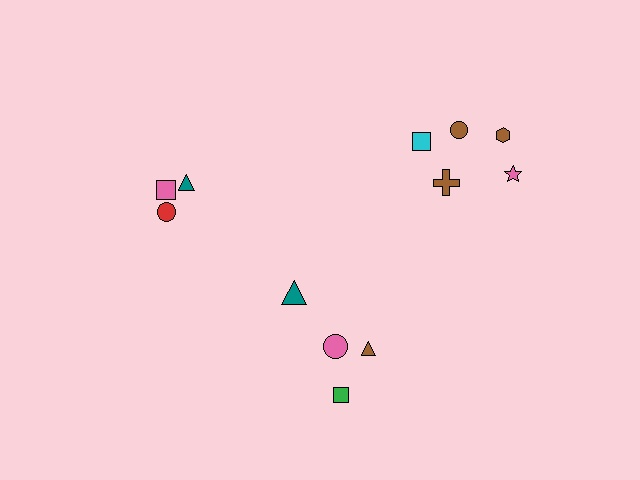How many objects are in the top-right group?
There are 5 objects.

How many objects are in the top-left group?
There are 3 objects.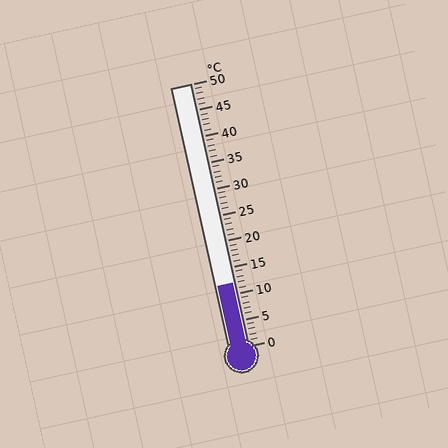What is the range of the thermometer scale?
The thermometer scale ranges from 0°C to 50°C.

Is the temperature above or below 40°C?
The temperature is below 40°C.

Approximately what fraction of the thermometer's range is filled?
The thermometer is filled to approximately 25% of its range.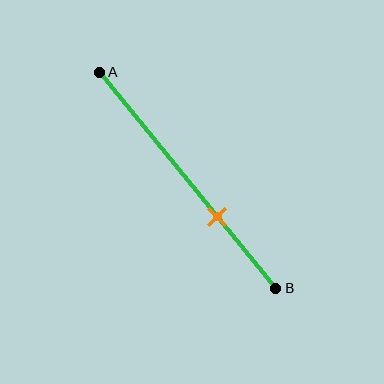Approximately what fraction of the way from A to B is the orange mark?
The orange mark is approximately 65% of the way from A to B.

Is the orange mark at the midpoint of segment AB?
No, the mark is at about 65% from A, not at the 50% midpoint.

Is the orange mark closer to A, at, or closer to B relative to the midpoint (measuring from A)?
The orange mark is closer to point B than the midpoint of segment AB.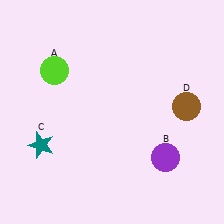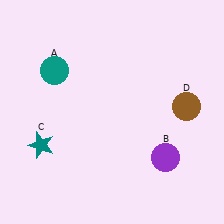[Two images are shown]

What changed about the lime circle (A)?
In Image 1, A is lime. In Image 2, it changed to teal.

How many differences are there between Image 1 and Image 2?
There is 1 difference between the two images.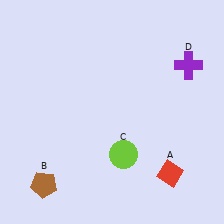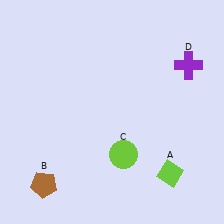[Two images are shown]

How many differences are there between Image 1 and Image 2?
There is 1 difference between the two images.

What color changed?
The diamond (A) changed from red in Image 1 to lime in Image 2.